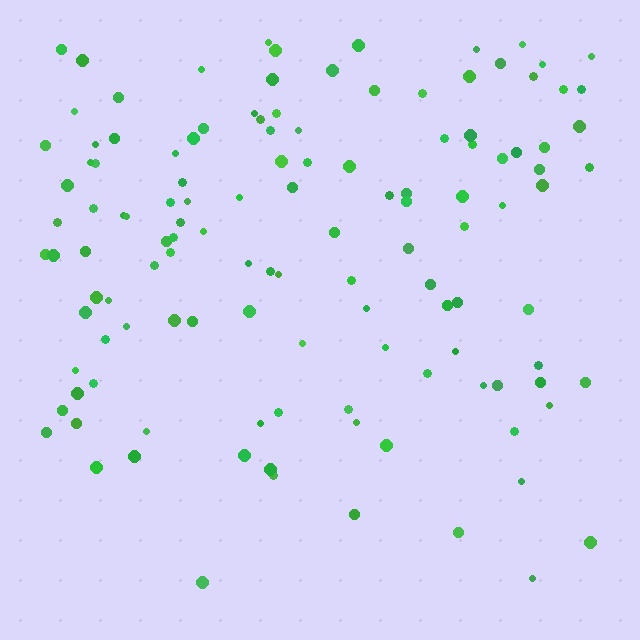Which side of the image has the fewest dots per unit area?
The bottom.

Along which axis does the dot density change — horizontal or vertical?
Vertical.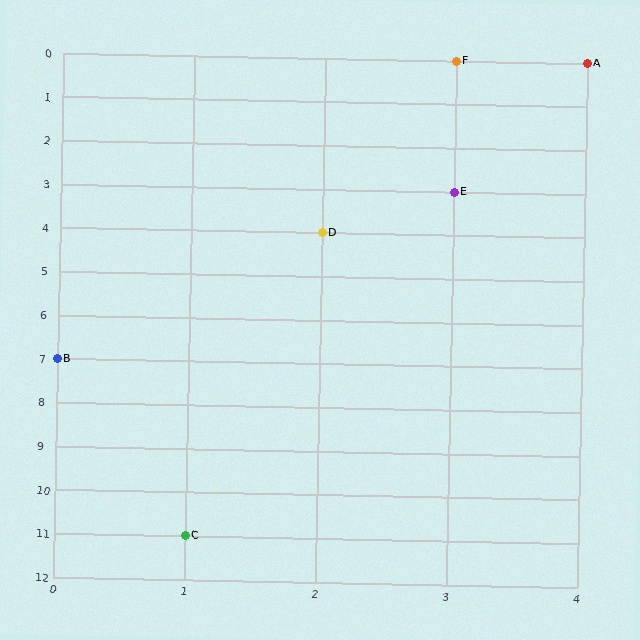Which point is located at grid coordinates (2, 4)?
Point D is at (2, 4).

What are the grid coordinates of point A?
Point A is at grid coordinates (4, 0).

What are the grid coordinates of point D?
Point D is at grid coordinates (2, 4).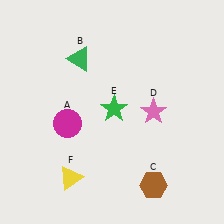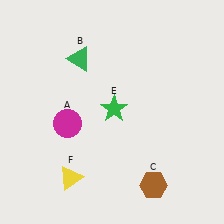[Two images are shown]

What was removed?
The pink star (D) was removed in Image 2.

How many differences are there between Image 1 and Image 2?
There is 1 difference between the two images.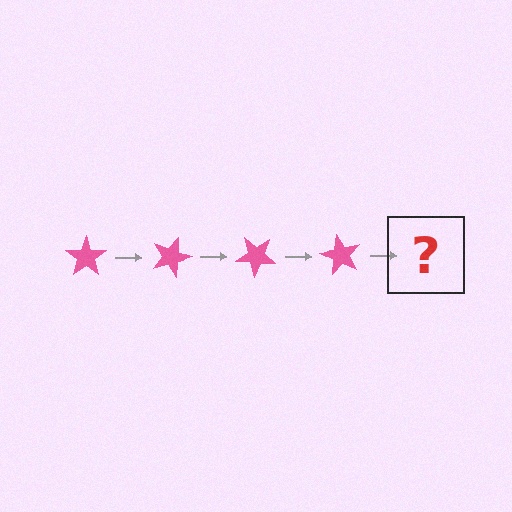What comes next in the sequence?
The next element should be a pink star rotated 80 degrees.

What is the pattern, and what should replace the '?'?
The pattern is that the star rotates 20 degrees each step. The '?' should be a pink star rotated 80 degrees.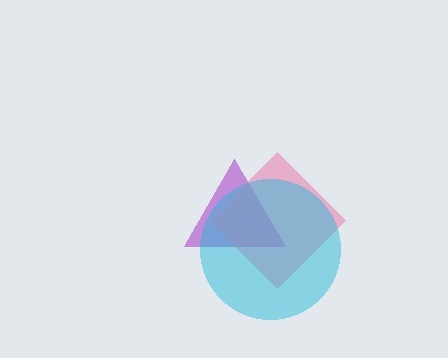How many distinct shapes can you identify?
There are 3 distinct shapes: a purple triangle, a pink diamond, a cyan circle.